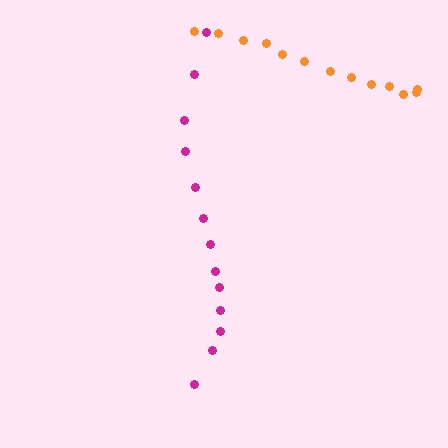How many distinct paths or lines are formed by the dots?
There are 2 distinct paths.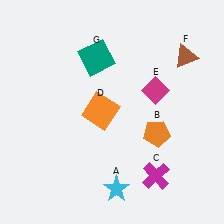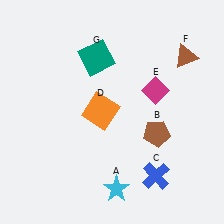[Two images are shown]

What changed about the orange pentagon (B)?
In Image 1, B is orange. In Image 2, it changed to brown.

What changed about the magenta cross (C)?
In Image 1, C is magenta. In Image 2, it changed to blue.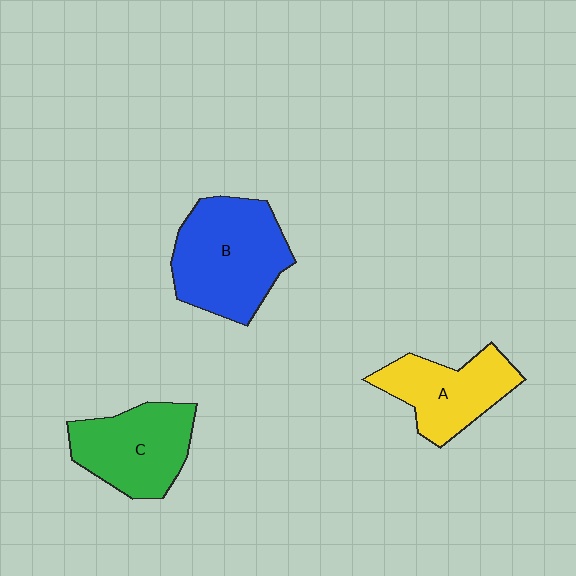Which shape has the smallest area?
Shape A (yellow).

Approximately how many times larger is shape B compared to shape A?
Approximately 1.4 times.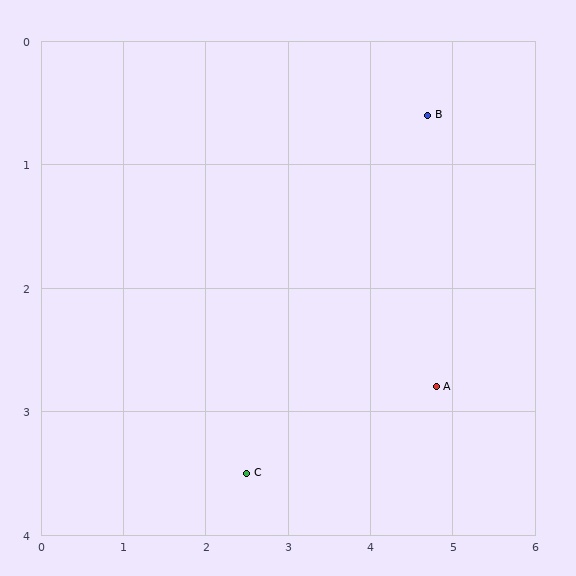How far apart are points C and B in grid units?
Points C and B are about 3.6 grid units apart.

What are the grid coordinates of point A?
Point A is at approximately (4.8, 2.8).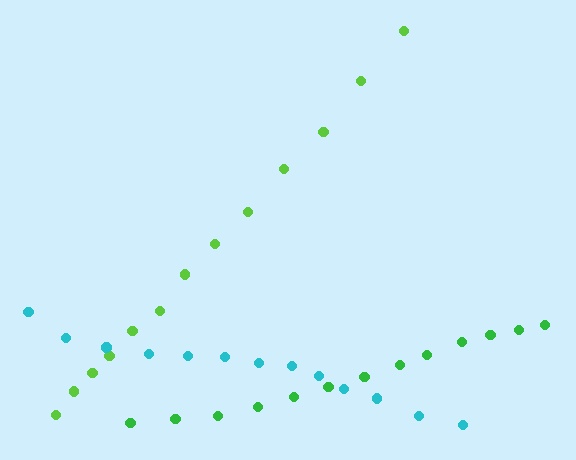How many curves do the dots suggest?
There are 3 distinct paths.